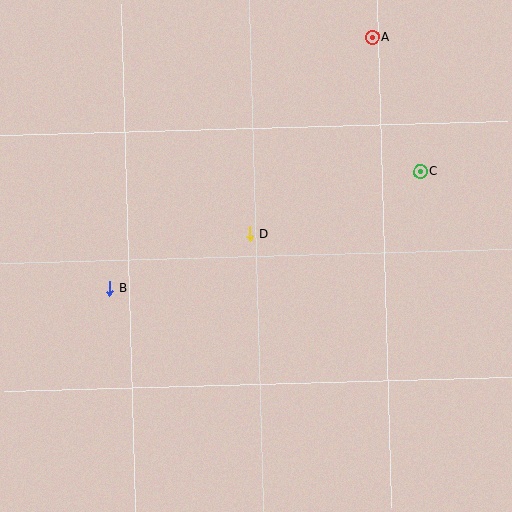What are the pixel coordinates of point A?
Point A is at (372, 37).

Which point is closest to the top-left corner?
Point B is closest to the top-left corner.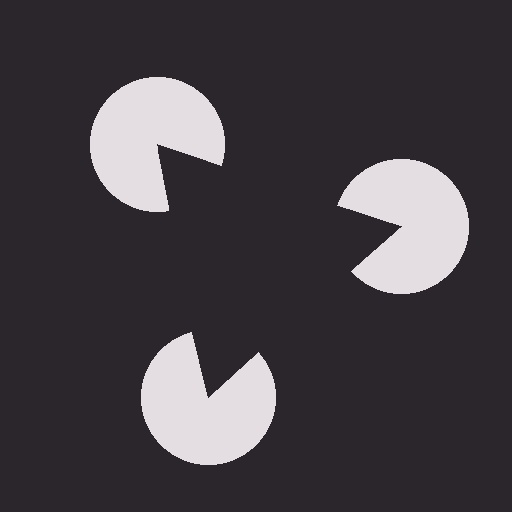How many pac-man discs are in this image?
There are 3 — one at each vertex of the illusory triangle.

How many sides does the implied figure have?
3 sides.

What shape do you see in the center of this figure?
An illusory triangle — its edges are inferred from the aligned wedge cuts in the pac-man discs, not physically drawn.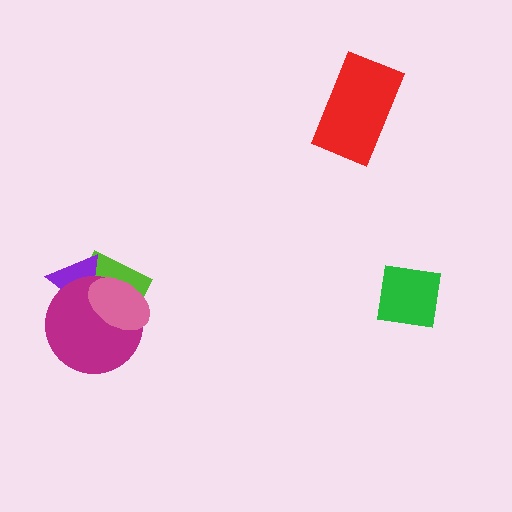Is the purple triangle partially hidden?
Yes, it is partially covered by another shape.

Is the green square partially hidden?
No, no other shape covers it.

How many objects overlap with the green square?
0 objects overlap with the green square.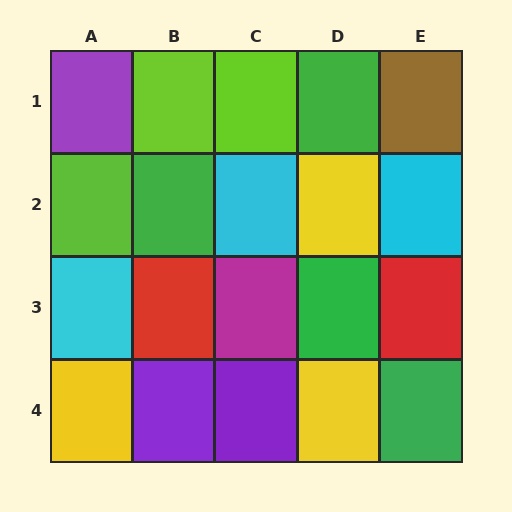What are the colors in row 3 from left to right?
Cyan, red, magenta, green, red.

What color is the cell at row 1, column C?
Lime.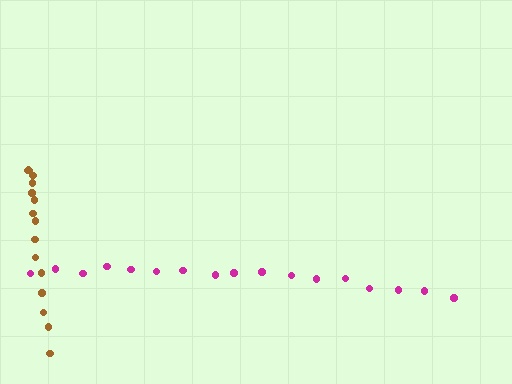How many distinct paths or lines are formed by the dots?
There are 2 distinct paths.